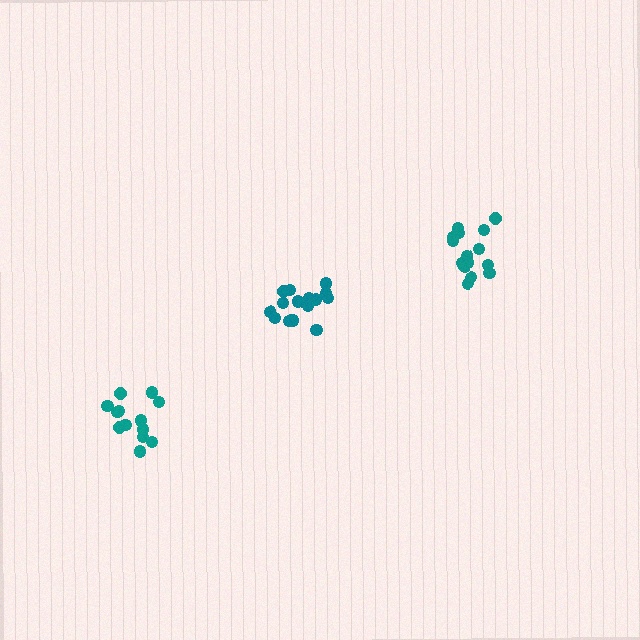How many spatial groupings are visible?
There are 3 spatial groupings.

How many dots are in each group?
Group 1: 17 dots, Group 2: 16 dots, Group 3: 13 dots (46 total).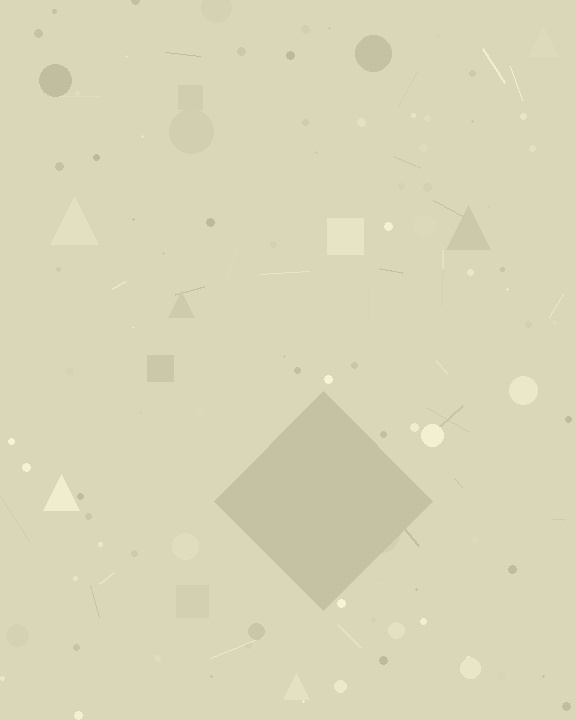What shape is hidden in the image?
A diamond is hidden in the image.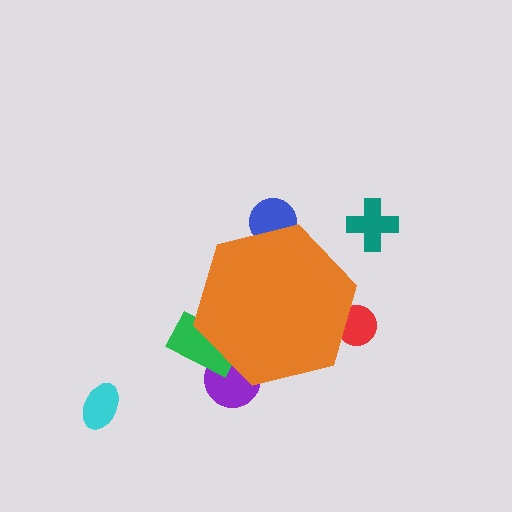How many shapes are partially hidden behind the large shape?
4 shapes are partially hidden.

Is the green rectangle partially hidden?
Yes, the green rectangle is partially hidden behind the orange hexagon.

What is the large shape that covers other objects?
An orange hexagon.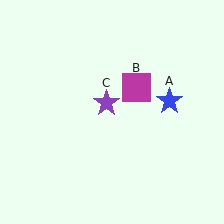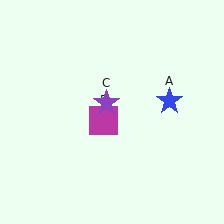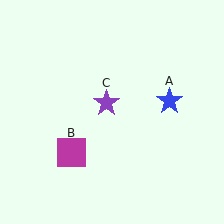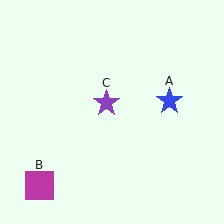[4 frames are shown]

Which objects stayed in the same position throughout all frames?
Blue star (object A) and purple star (object C) remained stationary.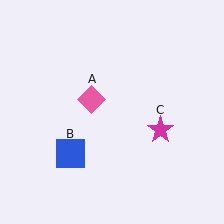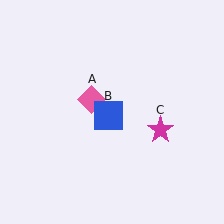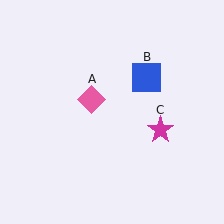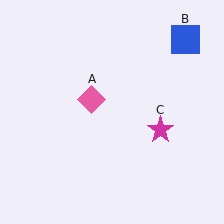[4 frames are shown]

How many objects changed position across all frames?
1 object changed position: blue square (object B).